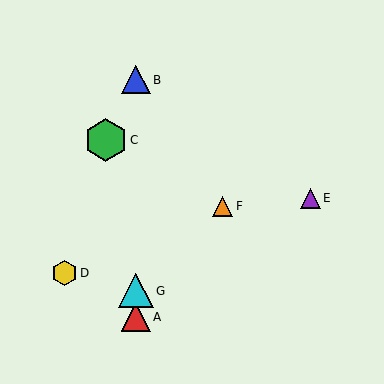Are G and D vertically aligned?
No, G is at x≈136 and D is at x≈65.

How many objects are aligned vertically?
3 objects (A, B, G) are aligned vertically.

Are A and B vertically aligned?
Yes, both are at x≈136.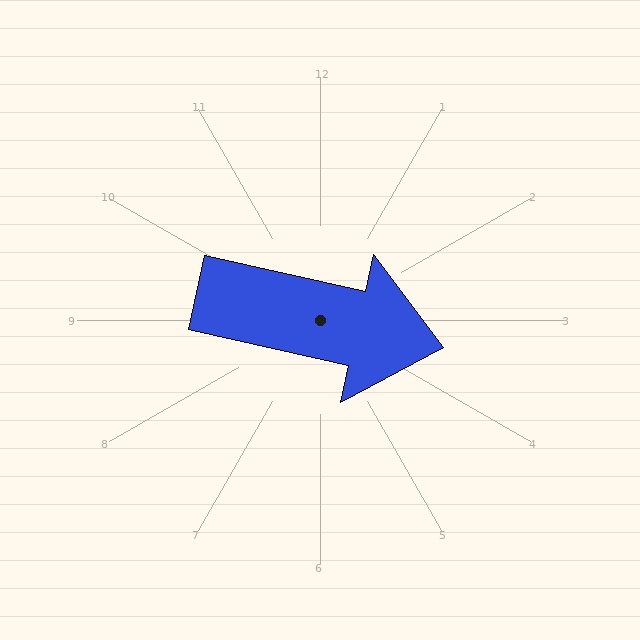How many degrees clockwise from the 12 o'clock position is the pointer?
Approximately 103 degrees.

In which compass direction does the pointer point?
East.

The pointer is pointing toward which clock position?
Roughly 3 o'clock.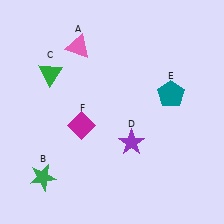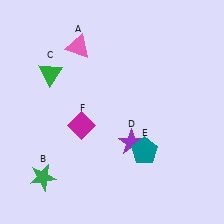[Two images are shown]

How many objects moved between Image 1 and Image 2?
1 object moved between the two images.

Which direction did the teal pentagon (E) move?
The teal pentagon (E) moved down.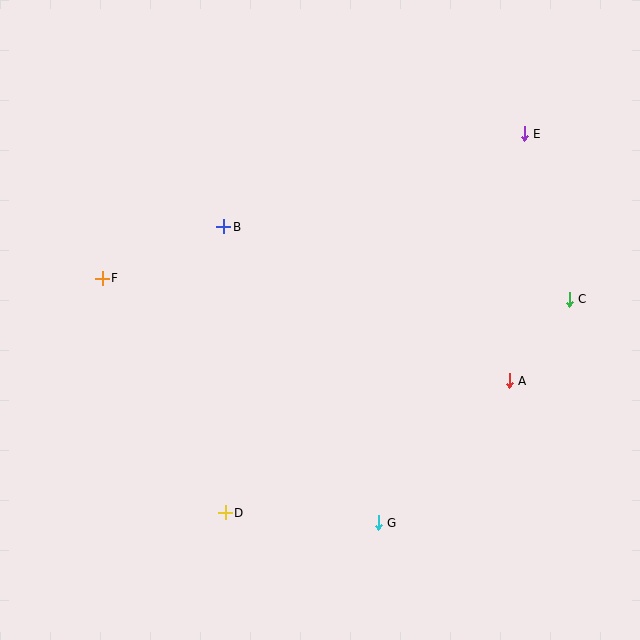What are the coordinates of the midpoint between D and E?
The midpoint between D and E is at (375, 323).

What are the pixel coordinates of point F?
Point F is at (102, 278).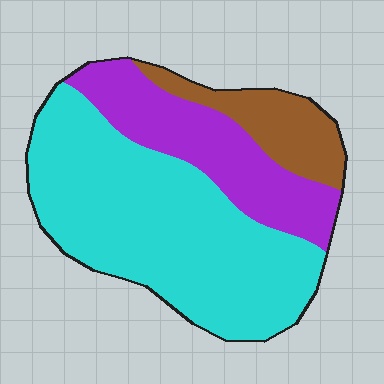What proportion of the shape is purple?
Purple covers roughly 25% of the shape.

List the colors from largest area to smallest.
From largest to smallest: cyan, purple, brown.